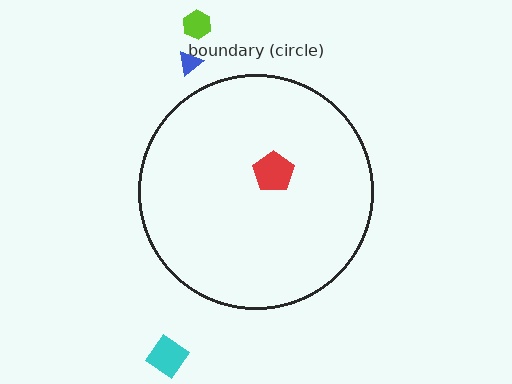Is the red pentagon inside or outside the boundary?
Inside.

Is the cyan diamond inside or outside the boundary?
Outside.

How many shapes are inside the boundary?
1 inside, 3 outside.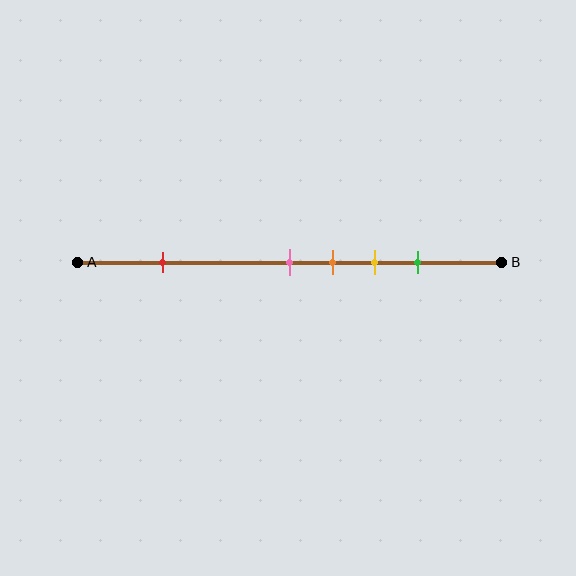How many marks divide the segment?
There are 5 marks dividing the segment.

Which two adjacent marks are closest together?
The pink and orange marks are the closest adjacent pair.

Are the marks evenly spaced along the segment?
No, the marks are not evenly spaced.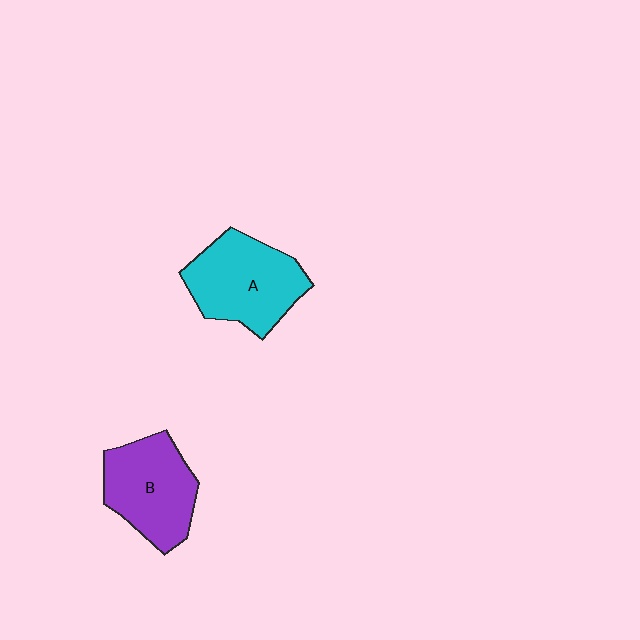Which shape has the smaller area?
Shape B (purple).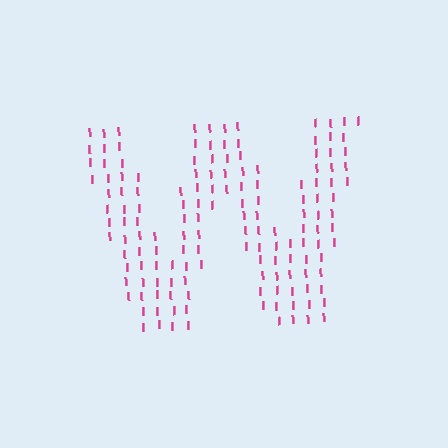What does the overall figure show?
The overall figure shows the letter W.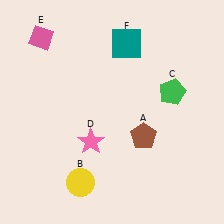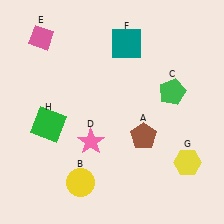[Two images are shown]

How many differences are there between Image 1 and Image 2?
There are 2 differences between the two images.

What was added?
A yellow hexagon (G), a green square (H) were added in Image 2.